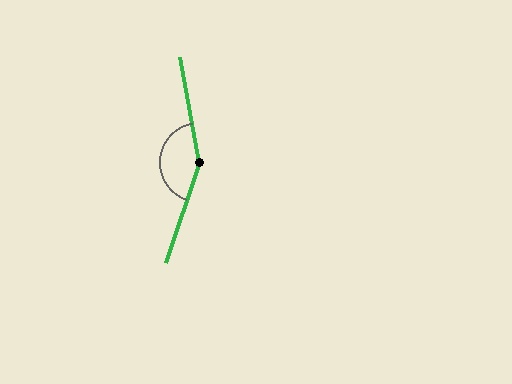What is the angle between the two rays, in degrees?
Approximately 152 degrees.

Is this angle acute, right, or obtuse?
It is obtuse.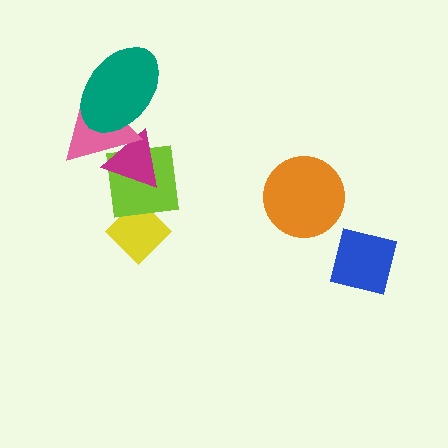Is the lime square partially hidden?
Yes, it is partially covered by another shape.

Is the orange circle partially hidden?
No, no other shape covers it.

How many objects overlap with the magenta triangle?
3 objects overlap with the magenta triangle.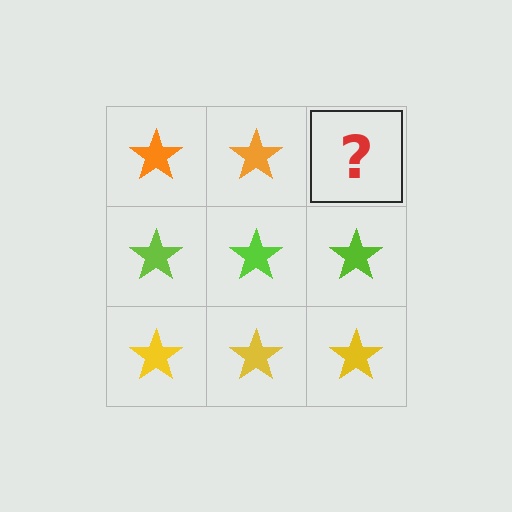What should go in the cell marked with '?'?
The missing cell should contain an orange star.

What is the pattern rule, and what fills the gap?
The rule is that each row has a consistent color. The gap should be filled with an orange star.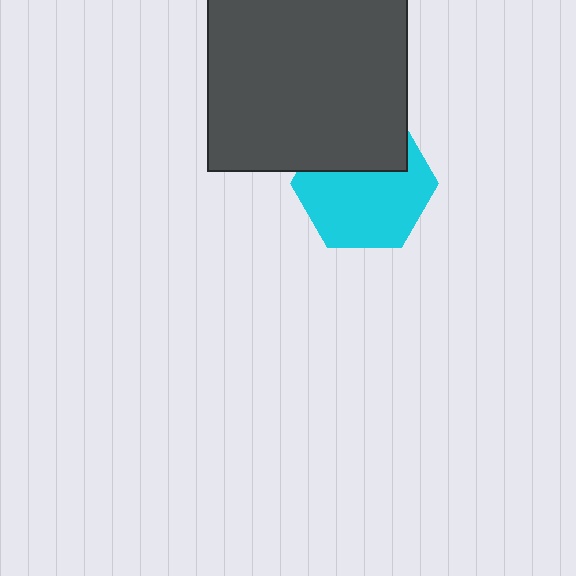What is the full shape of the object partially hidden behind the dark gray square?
The partially hidden object is a cyan hexagon.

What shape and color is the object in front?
The object in front is a dark gray square.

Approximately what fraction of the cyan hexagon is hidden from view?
Roughly 34% of the cyan hexagon is hidden behind the dark gray square.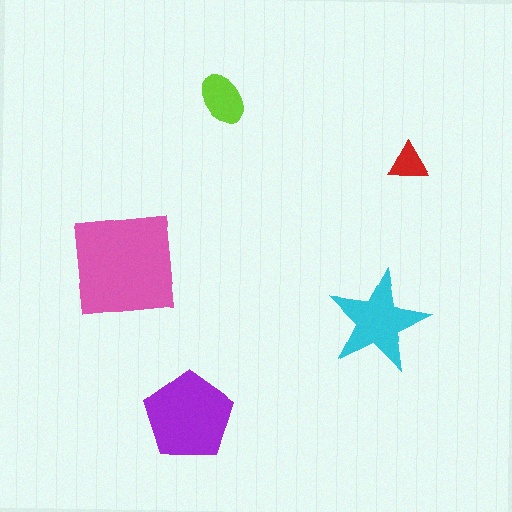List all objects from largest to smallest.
The pink square, the purple pentagon, the cyan star, the lime ellipse, the red triangle.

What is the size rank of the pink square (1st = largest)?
1st.